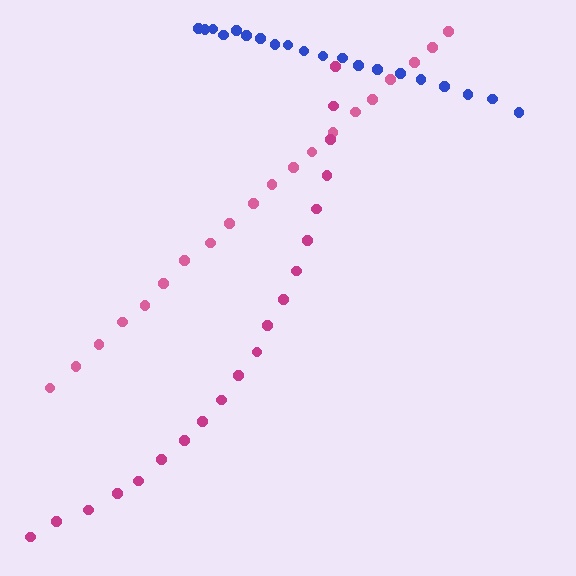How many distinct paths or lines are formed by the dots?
There are 3 distinct paths.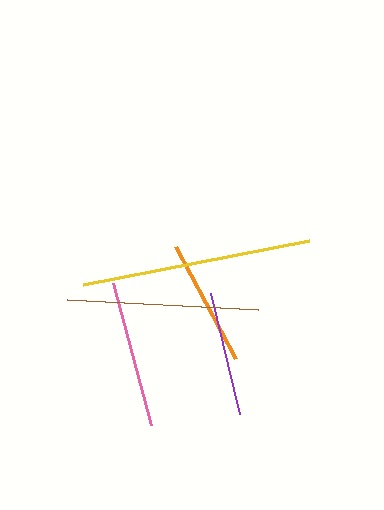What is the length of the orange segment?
The orange segment is approximately 128 pixels long.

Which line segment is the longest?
The yellow line is the longest at approximately 231 pixels.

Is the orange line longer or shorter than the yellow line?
The yellow line is longer than the orange line.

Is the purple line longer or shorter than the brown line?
The brown line is longer than the purple line.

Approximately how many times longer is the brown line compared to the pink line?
The brown line is approximately 1.3 times the length of the pink line.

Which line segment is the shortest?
The purple line is the shortest at approximately 124 pixels.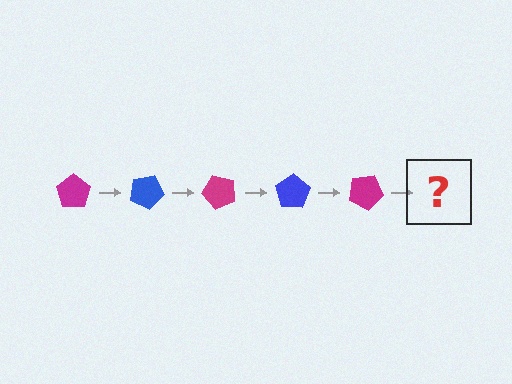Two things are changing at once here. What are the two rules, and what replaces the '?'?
The two rules are that it rotates 25 degrees each step and the color cycles through magenta and blue. The '?' should be a blue pentagon, rotated 125 degrees from the start.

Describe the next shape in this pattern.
It should be a blue pentagon, rotated 125 degrees from the start.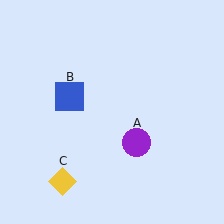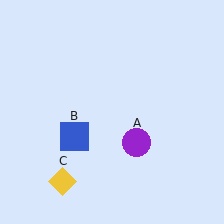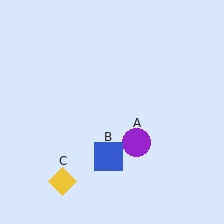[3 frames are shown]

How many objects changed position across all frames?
1 object changed position: blue square (object B).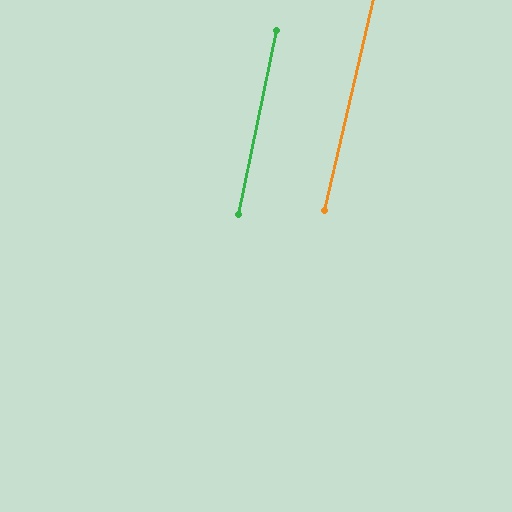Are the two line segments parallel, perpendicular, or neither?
Parallel — their directions differ by only 1.1°.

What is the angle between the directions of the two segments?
Approximately 1 degree.